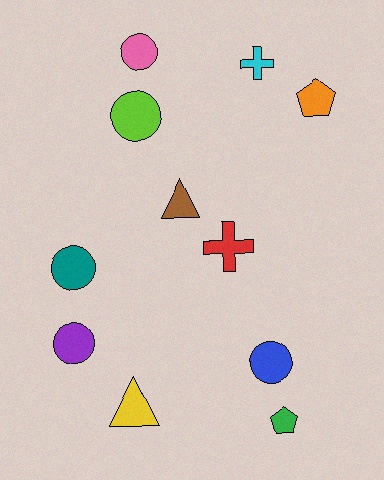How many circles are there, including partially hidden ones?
There are 5 circles.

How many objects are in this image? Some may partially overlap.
There are 11 objects.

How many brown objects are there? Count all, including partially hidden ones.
There is 1 brown object.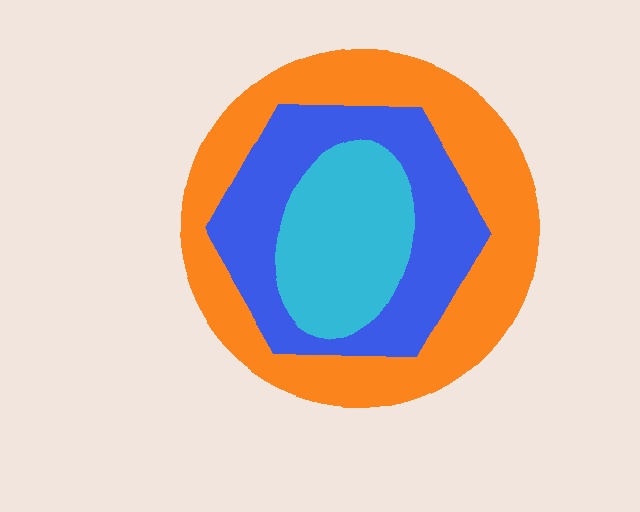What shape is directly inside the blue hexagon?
The cyan ellipse.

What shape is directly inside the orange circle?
The blue hexagon.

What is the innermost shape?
The cyan ellipse.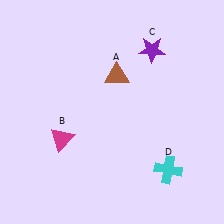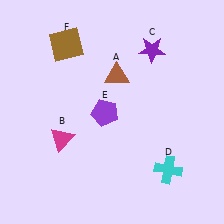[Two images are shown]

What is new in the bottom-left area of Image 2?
A purple pentagon (E) was added in the bottom-left area of Image 2.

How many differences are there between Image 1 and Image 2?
There are 2 differences between the two images.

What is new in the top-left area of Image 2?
A brown square (F) was added in the top-left area of Image 2.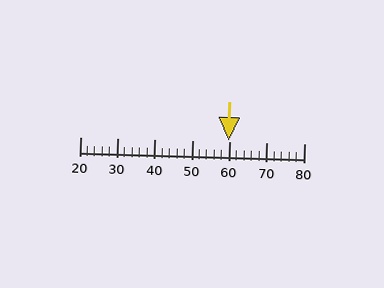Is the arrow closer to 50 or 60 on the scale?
The arrow is closer to 60.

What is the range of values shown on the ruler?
The ruler shows values from 20 to 80.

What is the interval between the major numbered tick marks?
The major tick marks are spaced 10 units apart.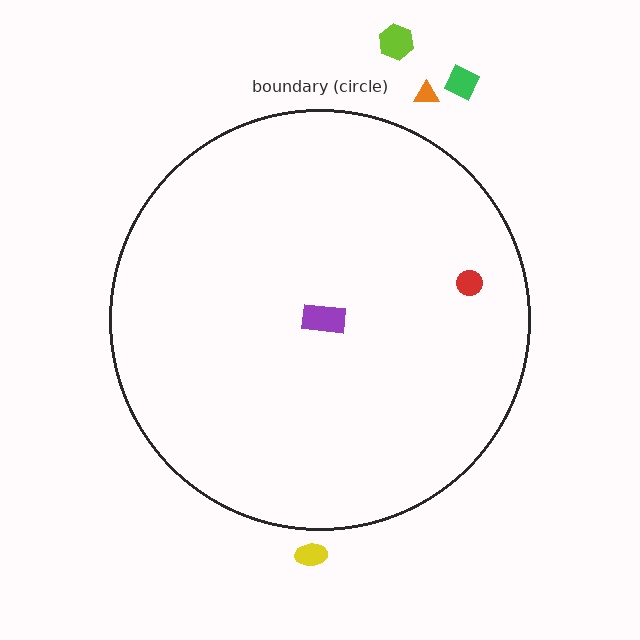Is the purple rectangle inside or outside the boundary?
Inside.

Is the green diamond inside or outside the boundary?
Outside.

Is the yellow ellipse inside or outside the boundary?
Outside.